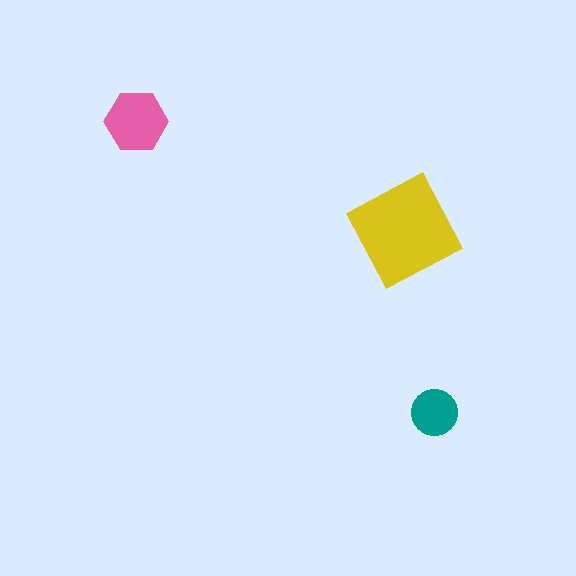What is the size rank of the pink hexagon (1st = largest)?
2nd.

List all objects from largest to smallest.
The yellow diamond, the pink hexagon, the teal circle.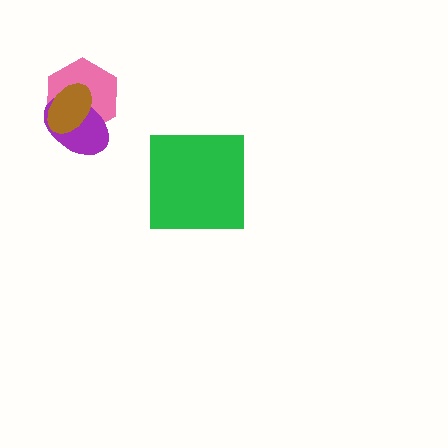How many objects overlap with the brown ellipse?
2 objects overlap with the brown ellipse.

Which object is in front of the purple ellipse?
The brown ellipse is in front of the purple ellipse.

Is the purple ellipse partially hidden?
Yes, it is partially covered by another shape.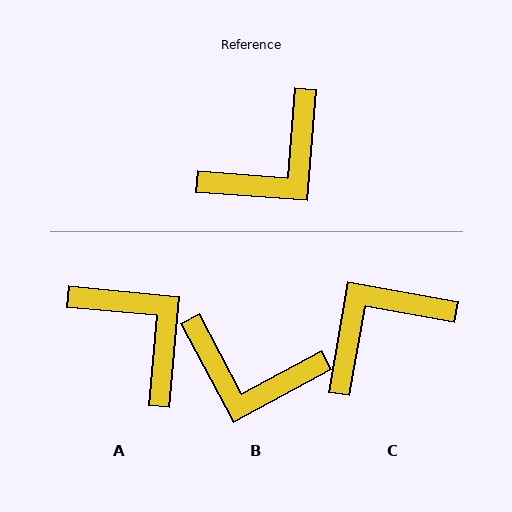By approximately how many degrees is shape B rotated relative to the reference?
Approximately 57 degrees clockwise.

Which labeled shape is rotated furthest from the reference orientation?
C, about 175 degrees away.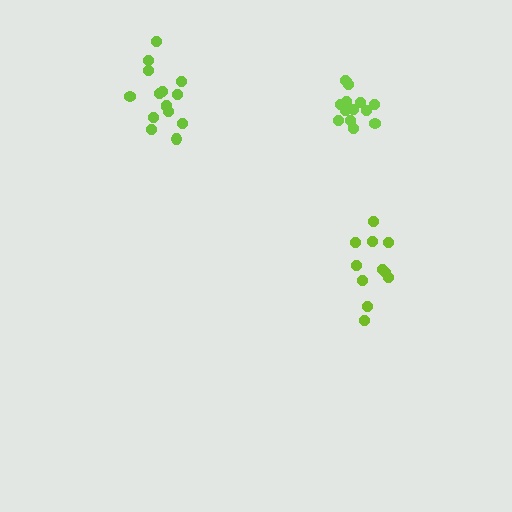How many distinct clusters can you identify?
There are 3 distinct clusters.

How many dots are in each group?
Group 1: 15 dots, Group 2: 14 dots, Group 3: 11 dots (40 total).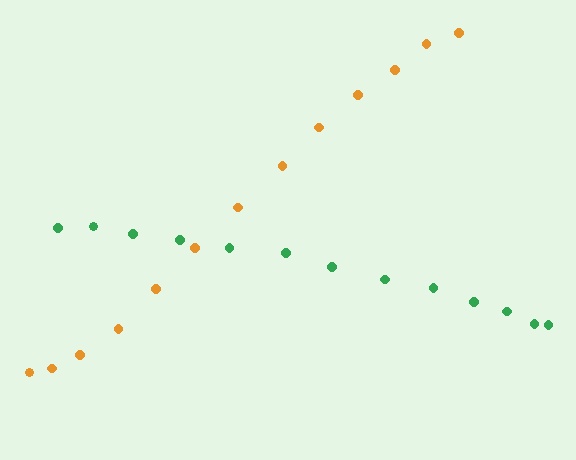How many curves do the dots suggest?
There are 2 distinct paths.